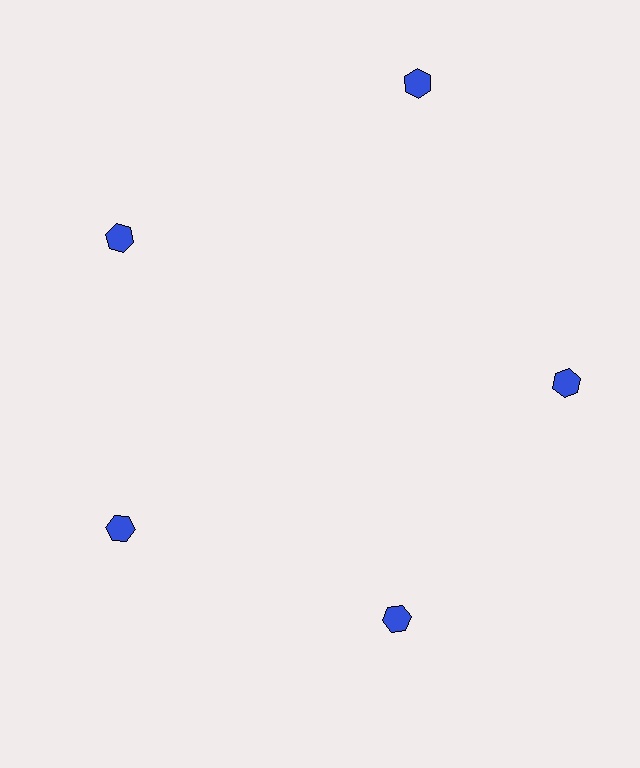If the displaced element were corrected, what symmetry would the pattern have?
It would have 5-fold rotational symmetry — the pattern would map onto itself every 72 degrees.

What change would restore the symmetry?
The symmetry would be restored by moving it inward, back onto the ring so that all 5 hexagons sit at equal angles and equal distance from the center.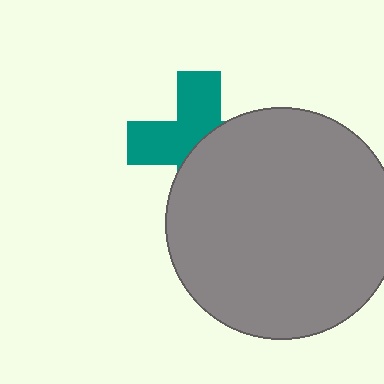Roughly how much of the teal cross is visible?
About half of it is visible (roughly 50%).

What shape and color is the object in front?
The object in front is a gray circle.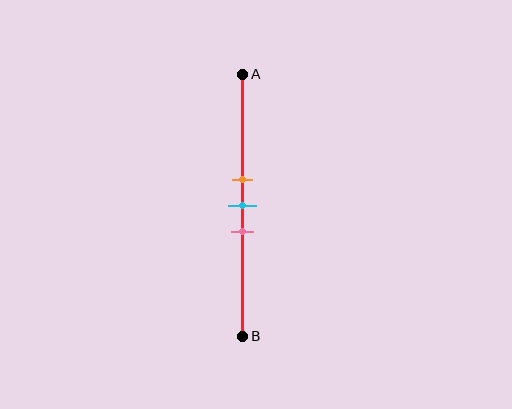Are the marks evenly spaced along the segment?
Yes, the marks are approximately evenly spaced.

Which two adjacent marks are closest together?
The orange and cyan marks are the closest adjacent pair.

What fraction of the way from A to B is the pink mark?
The pink mark is approximately 60% (0.6) of the way from A to B.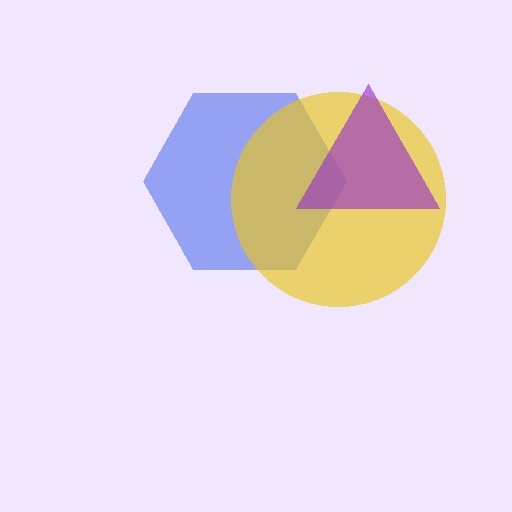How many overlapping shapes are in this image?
There are 3 overlapping shapes in the image.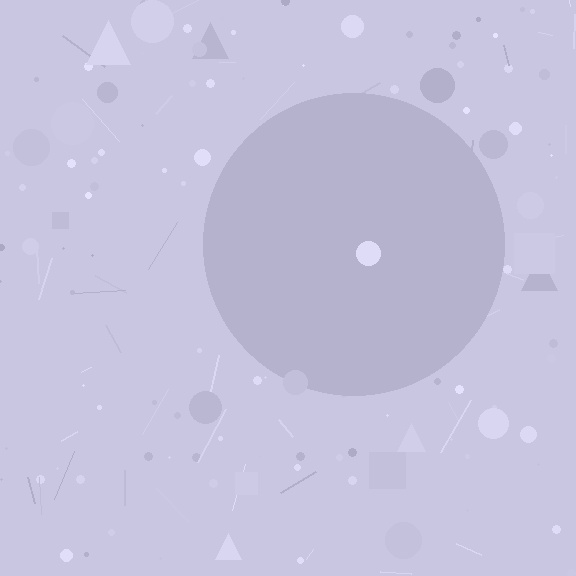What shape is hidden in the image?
A circle is hidden in the image.